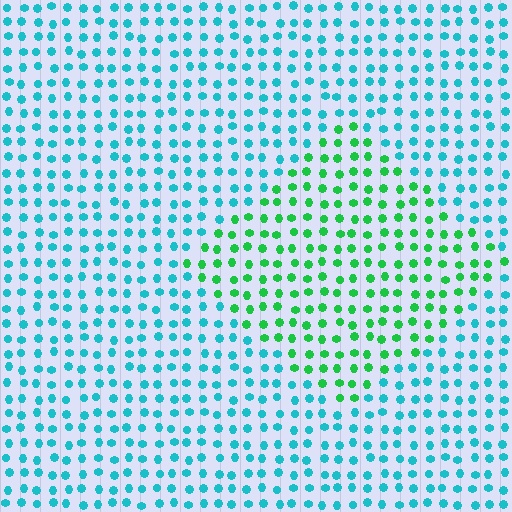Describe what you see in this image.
The image is filled with small cyan elements in a uniform arrangement. A diamond-shaped region is visible where the elements are tinted to a slightly different hue, forming a subtle color boundary.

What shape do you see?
I see a diamond.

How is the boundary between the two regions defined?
The boundary is defined purely by a slight shift in hue (about 49 degrees). Spacing, size, and orientation are identical on both sides.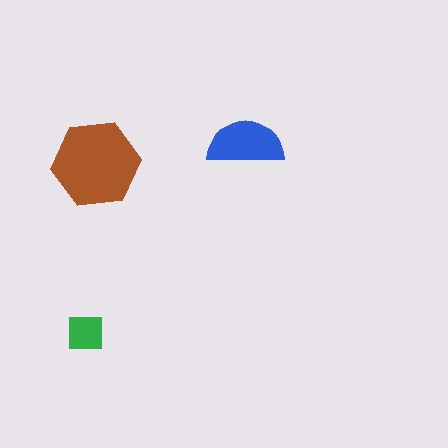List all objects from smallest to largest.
The green square, the blue semicircle, the brown hexagon.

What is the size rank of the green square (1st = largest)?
3rd.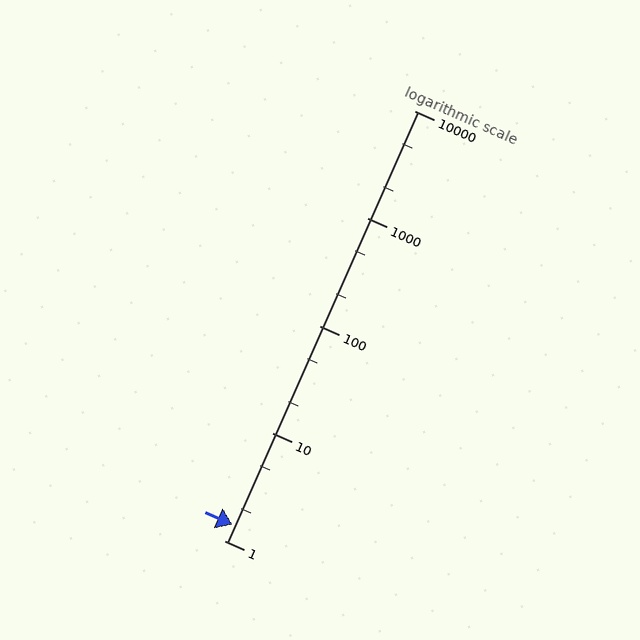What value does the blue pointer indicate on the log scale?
The pointer indicates approximately 1.4.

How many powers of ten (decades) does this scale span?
The scale spans 4 decades, from 1 to 10000.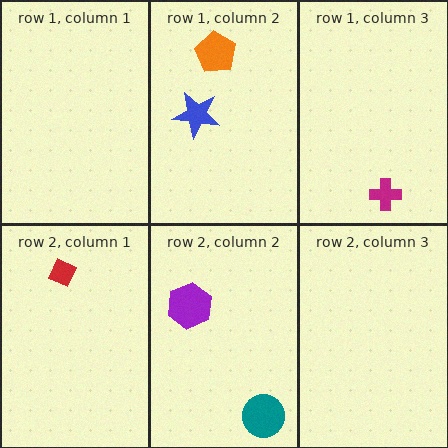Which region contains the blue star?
The row 1, column 2 region.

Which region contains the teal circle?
The row 2, column 2 region.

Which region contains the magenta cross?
The row 1, column 3 region.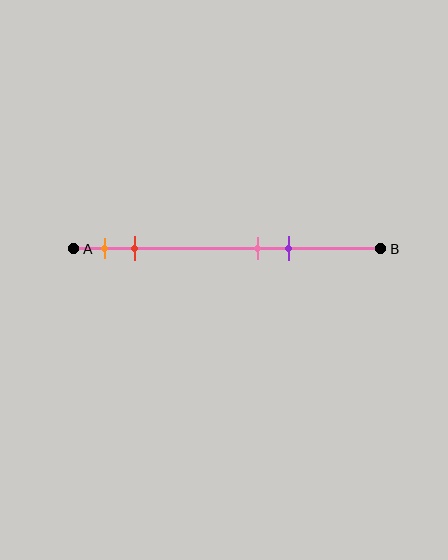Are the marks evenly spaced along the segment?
No, the marks are not evenly spaced.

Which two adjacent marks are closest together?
The pink and purple marks are the closest adjacent pair.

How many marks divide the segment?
There are 4 marks dividing the segment.